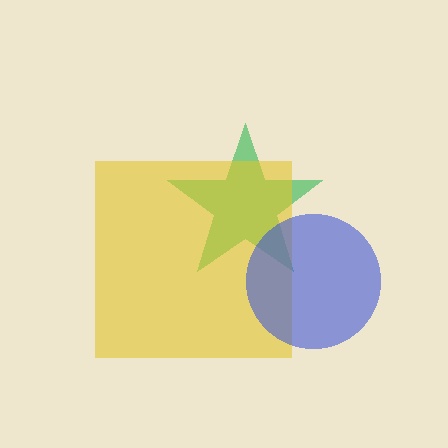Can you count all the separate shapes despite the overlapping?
Yes, there are 3 separate shapes.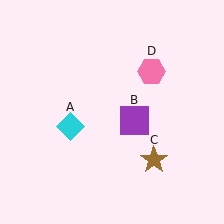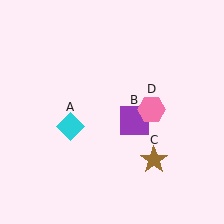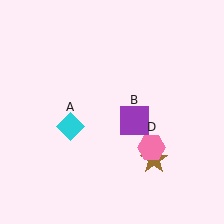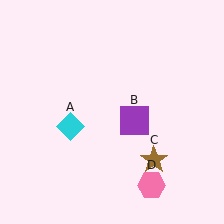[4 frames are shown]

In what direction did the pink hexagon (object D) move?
The pink hexagon (object D) moved down.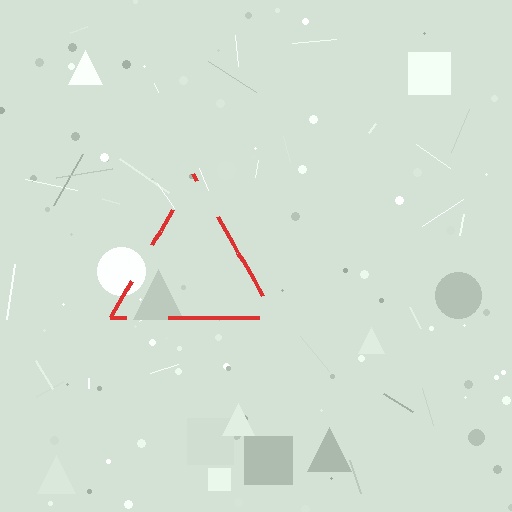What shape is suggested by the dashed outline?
The dashed outline suggests a triangle.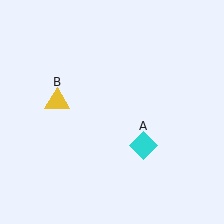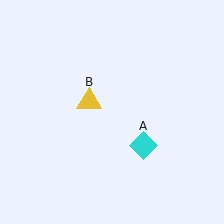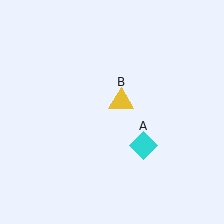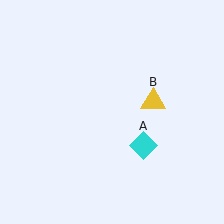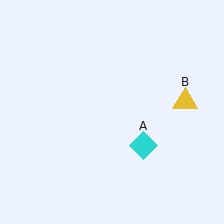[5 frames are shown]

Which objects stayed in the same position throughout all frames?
Cyan diamond (object A) remained stationary.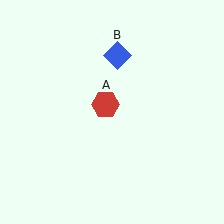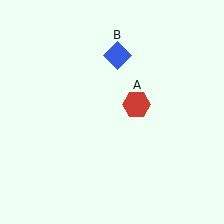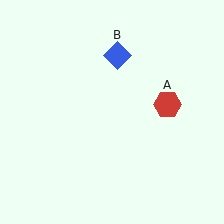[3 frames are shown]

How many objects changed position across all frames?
1 object changed position: red hexagon (object A).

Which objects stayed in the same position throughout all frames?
Blue diamond (object B) remained stationary.